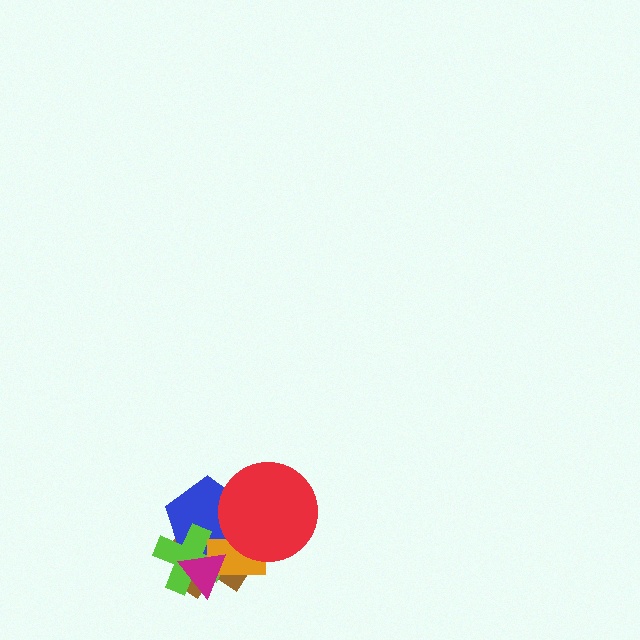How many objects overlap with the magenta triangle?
4 objects overlap with the magenta triangle.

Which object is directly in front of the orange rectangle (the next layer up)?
The magenta triangle is directly in front of the orange rectangle.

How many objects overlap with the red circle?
3 objects overlap with the red circle.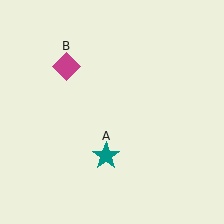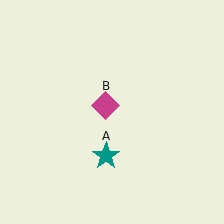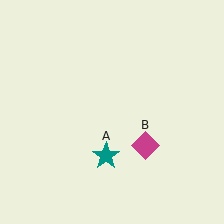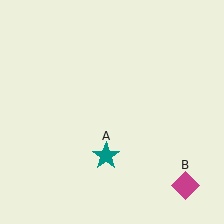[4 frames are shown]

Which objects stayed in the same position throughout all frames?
Teal star (object A) remained stationary.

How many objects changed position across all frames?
1 object changed position: magenta diamond (object B).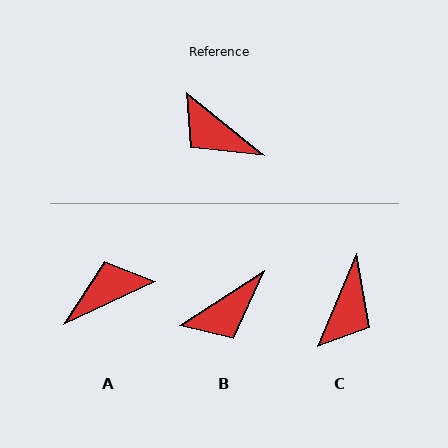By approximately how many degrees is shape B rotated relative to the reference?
Approximately 72 degrees counter-clockwise.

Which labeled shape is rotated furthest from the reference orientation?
A, about 116 degrees away.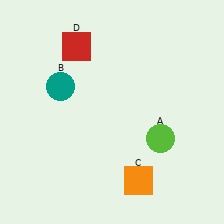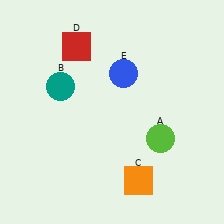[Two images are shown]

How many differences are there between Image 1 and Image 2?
There is 1 difference between the two images.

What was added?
A blue circle (E) was added in Image 2.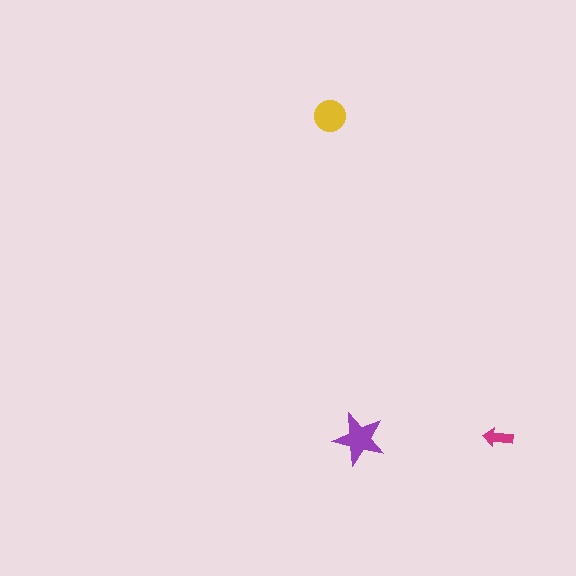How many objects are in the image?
There are 3 objects in the image.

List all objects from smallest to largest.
The magenta arrow, the yellow circle, the purple star.